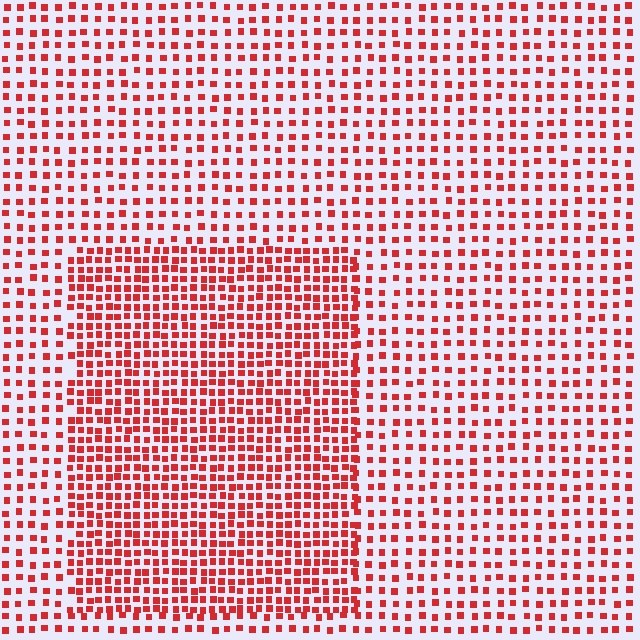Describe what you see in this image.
The image contains small red elements arranged at two different densities. A rectangle-shaped region is visible where the elements are more densely packed than the surrounding area.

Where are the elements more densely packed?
The elements are more densely packed inside the rectangle boundary.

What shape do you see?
I see a rectangle.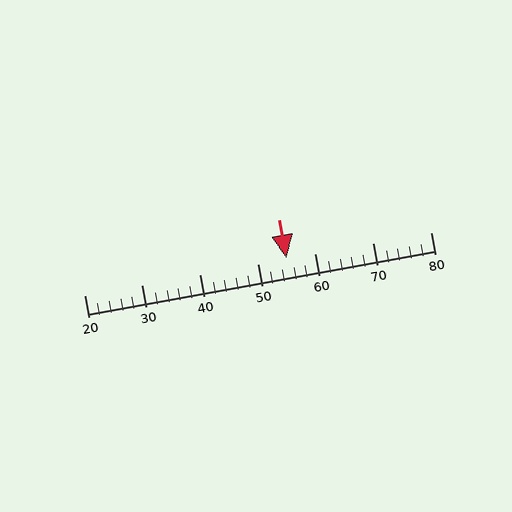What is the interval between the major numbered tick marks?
The major tick marks are spaced 10 units apart.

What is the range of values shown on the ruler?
The ruler shows values from 20 to 80.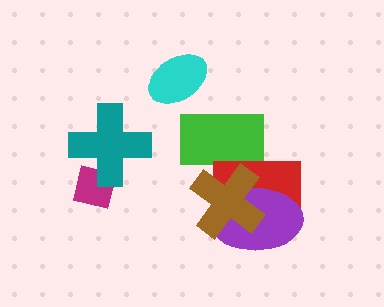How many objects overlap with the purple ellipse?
2 objects overlap with the purple ellipse.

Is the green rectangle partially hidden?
Yes, it is partially covered by another shape.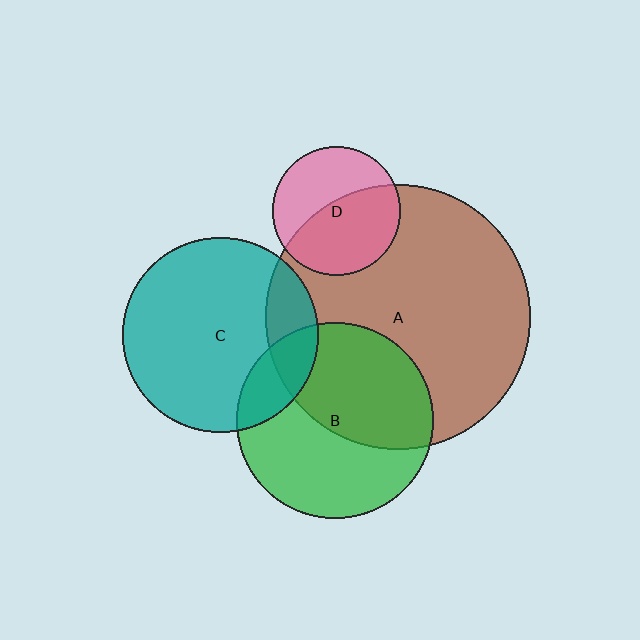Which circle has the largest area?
Circle A (brown).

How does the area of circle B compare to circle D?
Approximately 2.3 times.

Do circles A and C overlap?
Yes.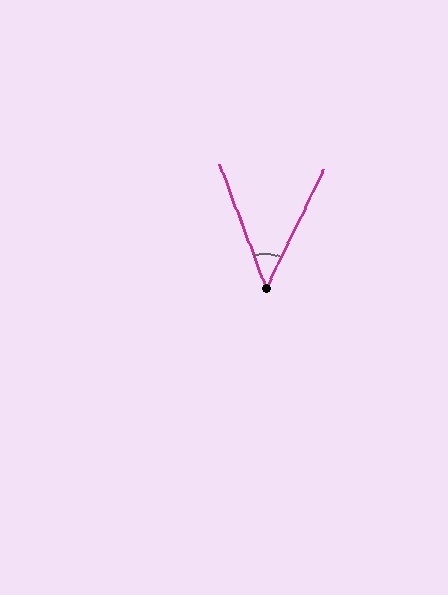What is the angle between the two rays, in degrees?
Approximately 47 degrees.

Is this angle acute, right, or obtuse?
It is acute.